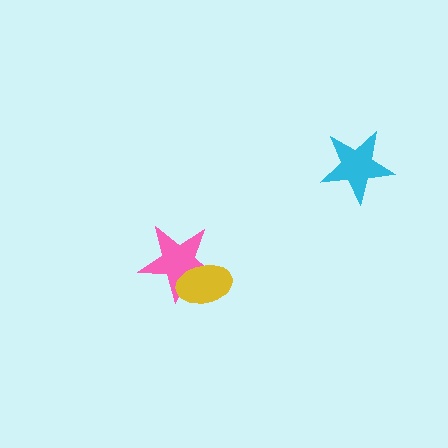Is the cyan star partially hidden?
No, no other shape covers it.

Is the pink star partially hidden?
Yes, it is partially covered by another shape.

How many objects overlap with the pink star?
1 object overlaps with the pink star.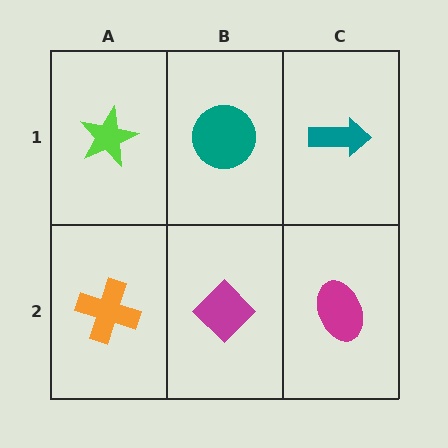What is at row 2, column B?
A magenta diamond.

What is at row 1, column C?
A teal arrow.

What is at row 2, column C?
A magenta ellipse.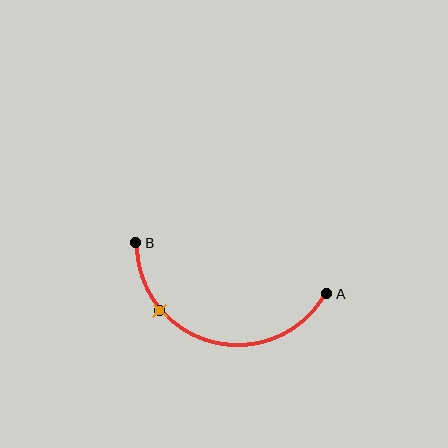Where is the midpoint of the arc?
The arc midpoint is the point on the curve farthest from the straight line joining A and B. It sits below that line.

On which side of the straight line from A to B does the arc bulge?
The arc bulges below the straight line connecting A and B.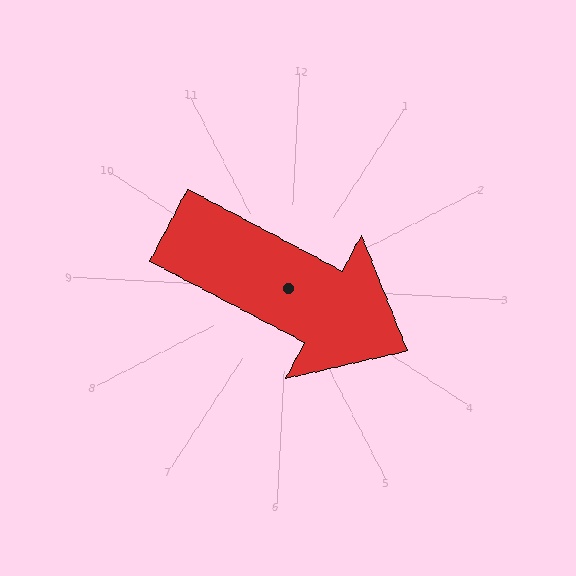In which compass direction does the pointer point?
Southeast.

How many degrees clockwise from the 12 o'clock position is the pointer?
Approximately 115 degrees.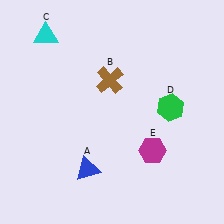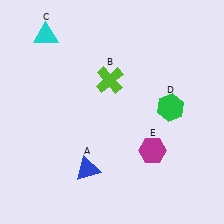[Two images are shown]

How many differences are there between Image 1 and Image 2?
There is 1 difference between the two images.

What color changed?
The cross (B) changed from brown in Image 1 to lime in Image 2.